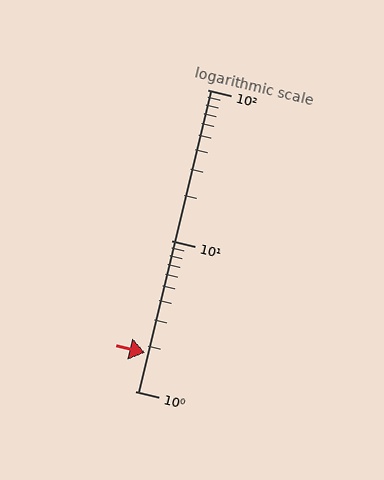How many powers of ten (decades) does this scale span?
The scale spans 2 decades, from 1 to 100.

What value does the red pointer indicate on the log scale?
The pointer indicates approximately 1.8.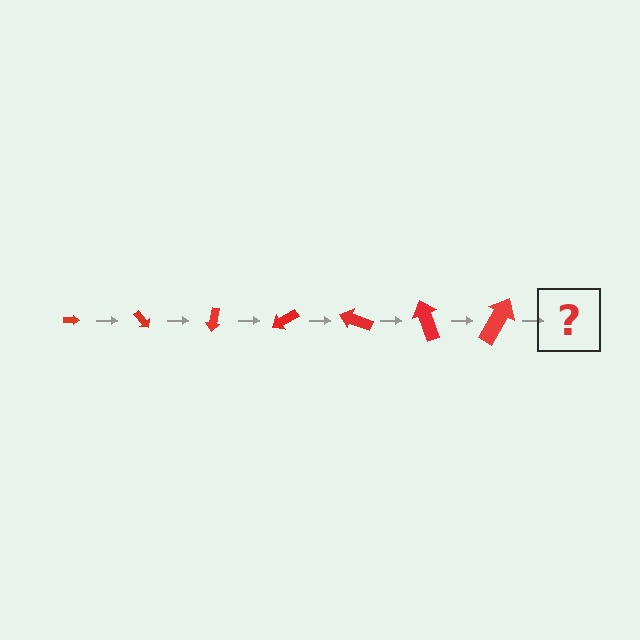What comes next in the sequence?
The next element should be an arrow, larger than the previous one and rotated 350 degrees from the start.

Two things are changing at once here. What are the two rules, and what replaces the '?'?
The two rules are that the arrow grows larger each step and it rotates 50 degrees each step. The '?' should be an arrow, larger than the previous one and rotated 350 degrees from the start.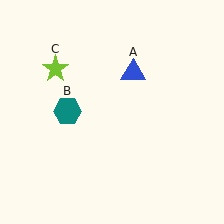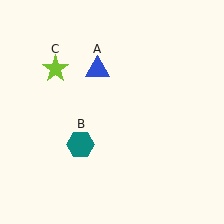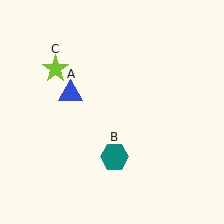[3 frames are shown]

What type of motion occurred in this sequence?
The blue triangle (object A), teal hexagon (object B) rotated counterclockwise around the center of the scene.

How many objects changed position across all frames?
2 objects changed position: blue triangle (object A), teal hexagon (object B).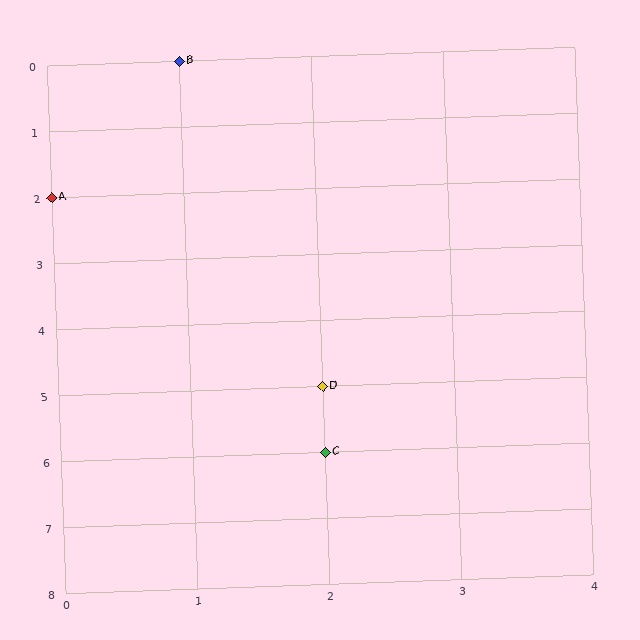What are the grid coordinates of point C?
Point C is at grid coordinates (2, 6).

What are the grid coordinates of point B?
Point B is at grid coordinates (1, 0).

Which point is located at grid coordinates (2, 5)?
Point D is at (2, 5).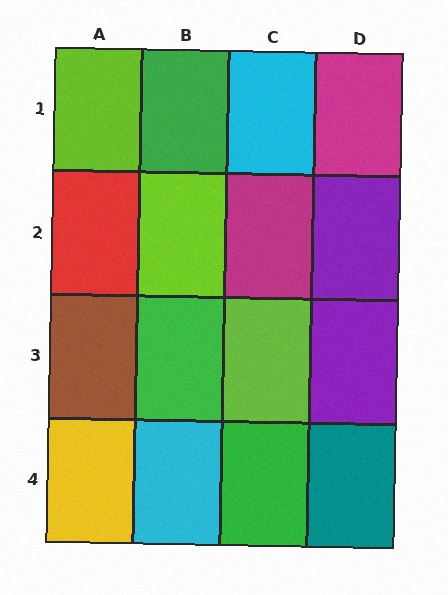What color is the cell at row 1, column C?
Cyan.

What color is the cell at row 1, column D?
Magenta.